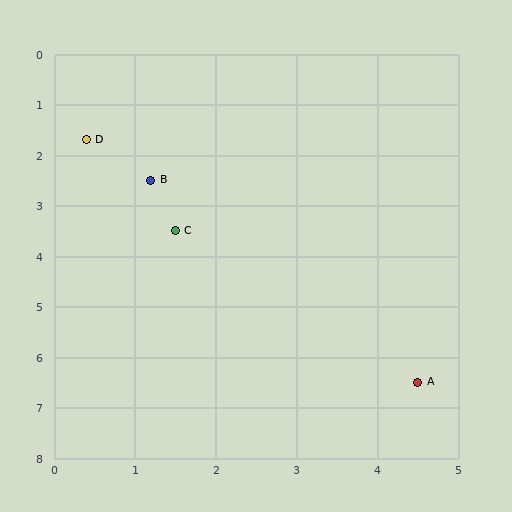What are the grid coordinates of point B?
Point B is at approximately (1.2, 2.5).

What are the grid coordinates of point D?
Point D is at approximately (0.4, 1.7).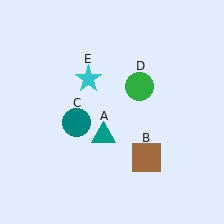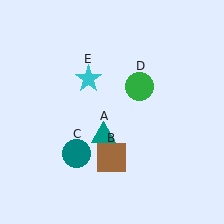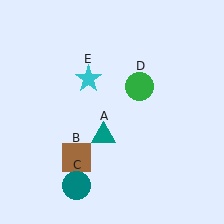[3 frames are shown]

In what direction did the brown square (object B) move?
The brown square (object B) moved left.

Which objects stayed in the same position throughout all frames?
Teal triangle (object A) and green circle (object D) and cyan star (object E) remained stationary.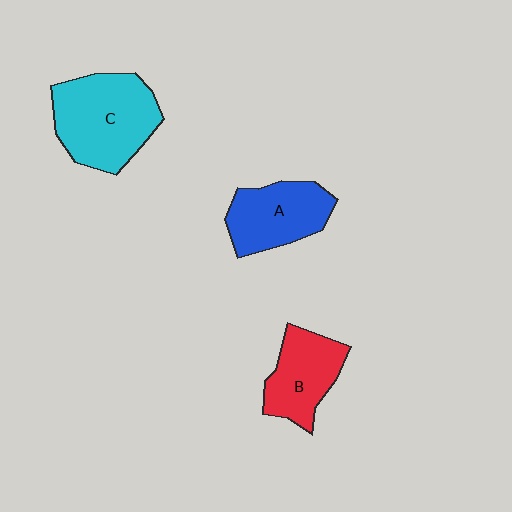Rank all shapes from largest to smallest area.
From largest to smallest: C (cyan), A (blue), B (red).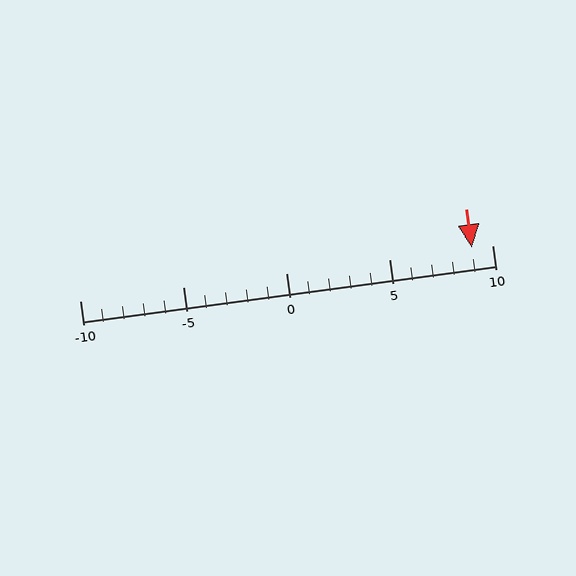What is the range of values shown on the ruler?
The ruler shows values from -10 to 10.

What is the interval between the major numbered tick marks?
The major tick marks are spaced 5 units apart.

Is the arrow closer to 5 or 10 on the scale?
The arrow is closer to 10.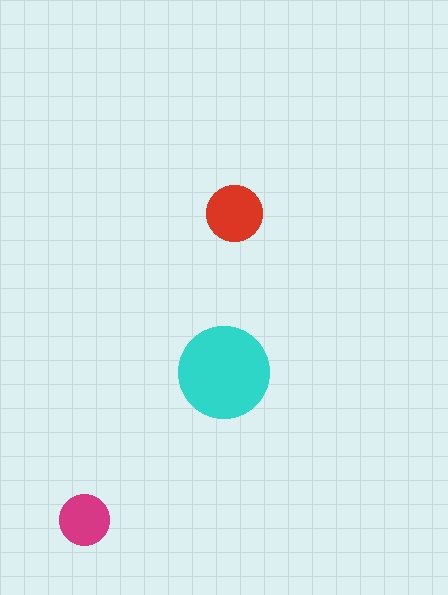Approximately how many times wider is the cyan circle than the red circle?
About 1.5 times wider.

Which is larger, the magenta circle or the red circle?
The red one.